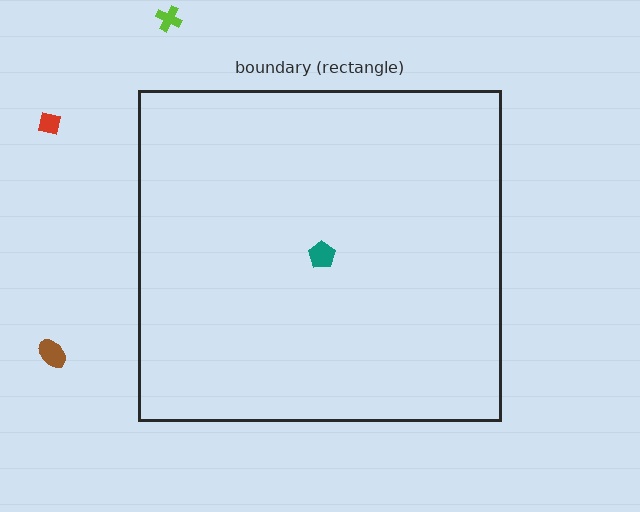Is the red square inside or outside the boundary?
Outside.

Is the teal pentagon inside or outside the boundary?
Inside.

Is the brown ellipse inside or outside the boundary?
Outside.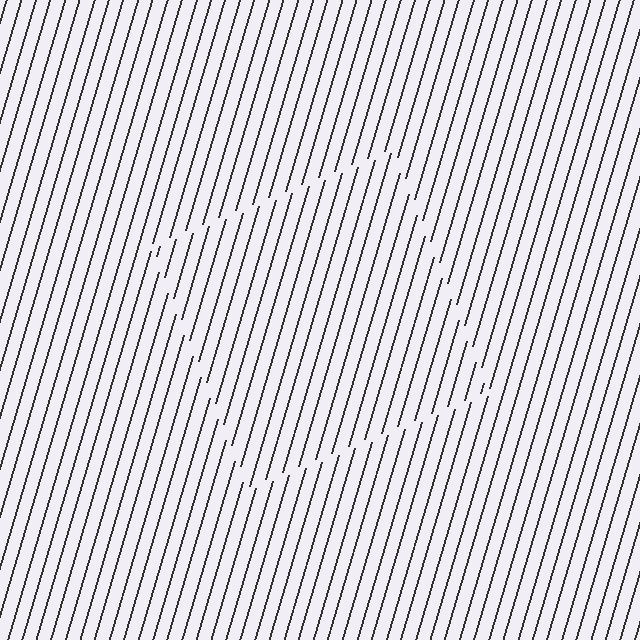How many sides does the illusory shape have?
4 sides — the line-ends trace a square.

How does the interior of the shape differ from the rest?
The interior of the shape contains the same grating, shifted by half a period — the contour is defined by the phase discontinuity where line-ends from the inner and outer gratings abut.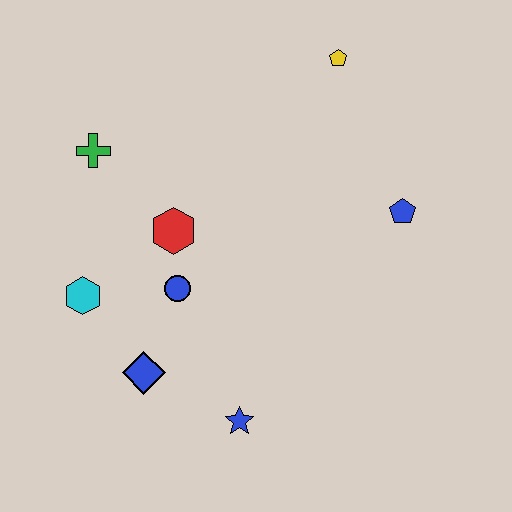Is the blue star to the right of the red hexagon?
Yes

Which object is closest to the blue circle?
The red hexagon is closest to the blue circle.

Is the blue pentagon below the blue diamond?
No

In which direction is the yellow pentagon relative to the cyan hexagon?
The yellow pentagon is to the right of the cyan hexagon.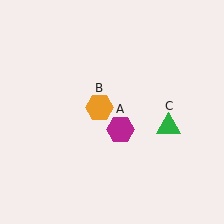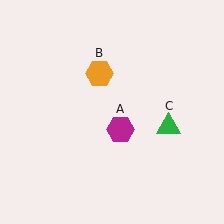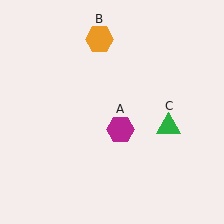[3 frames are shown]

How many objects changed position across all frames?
1 object changed position: orange hexagon (object B).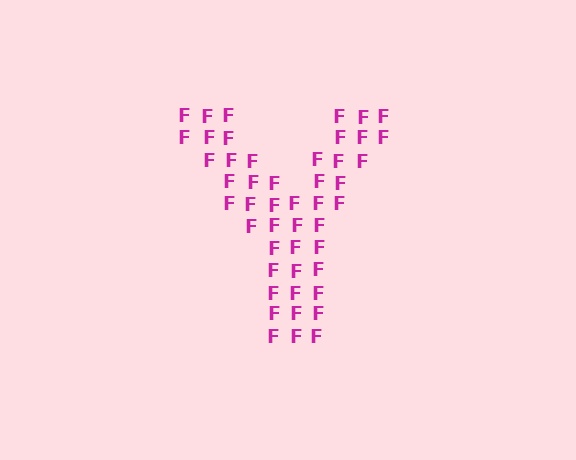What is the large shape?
The large shape is the letter Y.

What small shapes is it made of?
It is made of small letter F's.